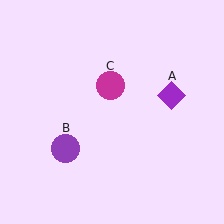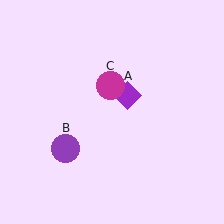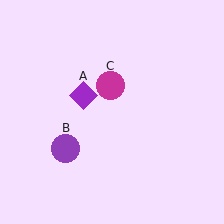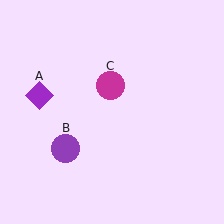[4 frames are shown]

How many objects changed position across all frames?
1 object changed position: purple diamond (object A).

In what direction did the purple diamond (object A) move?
The purple diamond (object A) moved left.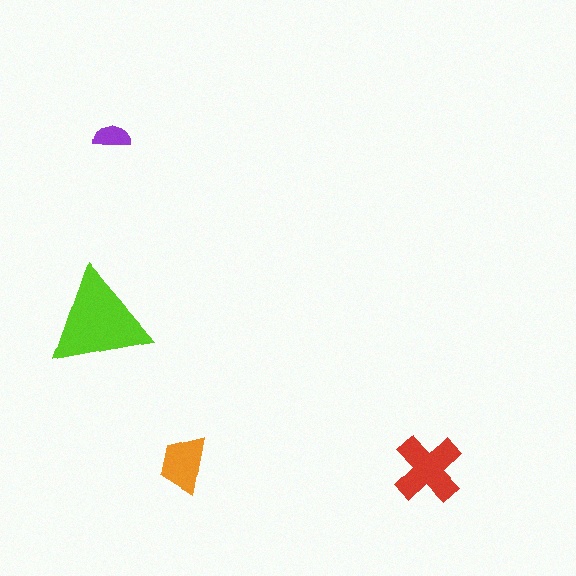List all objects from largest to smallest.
The lime triangle, the red cross, the orange trapezoid, the purple semicircle.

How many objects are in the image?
There are 4 objects in the image.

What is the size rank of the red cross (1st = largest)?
2nd.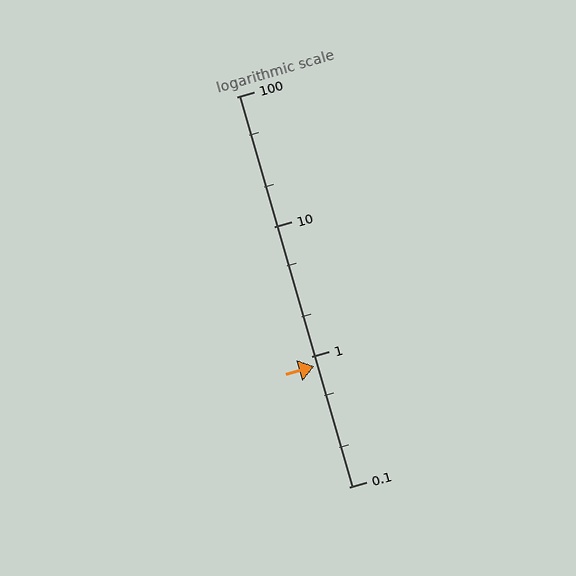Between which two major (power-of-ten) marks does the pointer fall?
The pointer is between 0.1 and 1.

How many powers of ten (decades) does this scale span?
The scale spans 3 decades, from 0.1 to 100.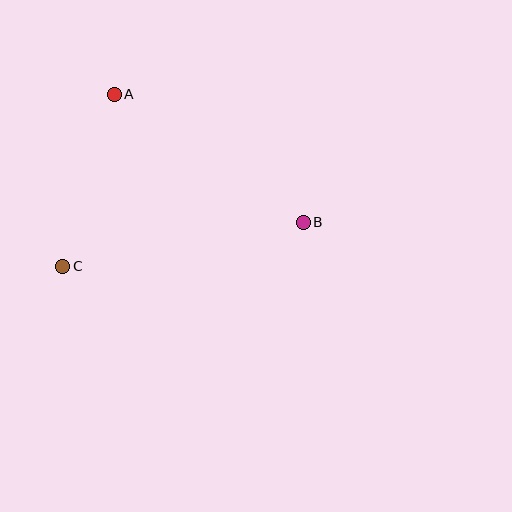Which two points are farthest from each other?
Points B and C are farthest from each other.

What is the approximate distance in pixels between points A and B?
The distance between A and B is approximately 228 pixels.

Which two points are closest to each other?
Points A and C are closest to each other.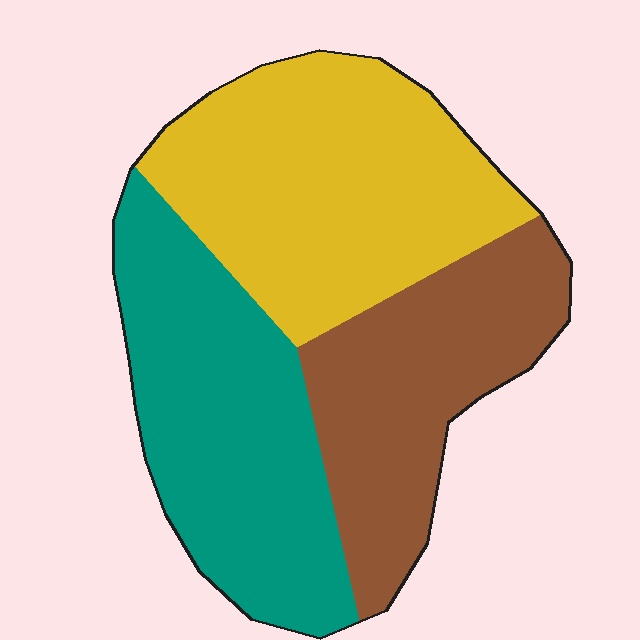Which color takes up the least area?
Brown, at roughly 30%.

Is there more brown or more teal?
Teal.